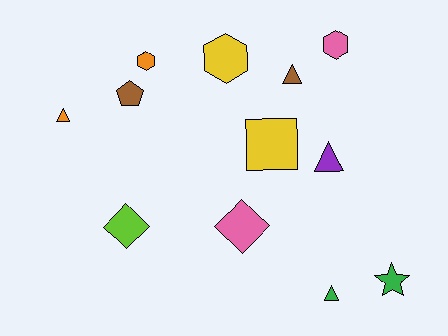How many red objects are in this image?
There are no red objects.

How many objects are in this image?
There are 12 objects.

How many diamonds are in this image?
There are 2 diamonds.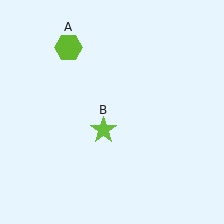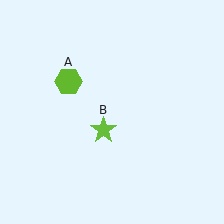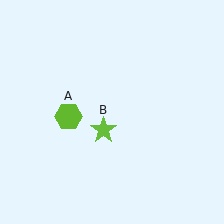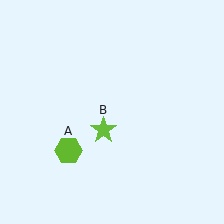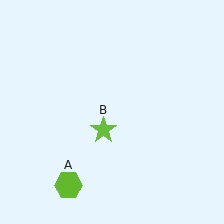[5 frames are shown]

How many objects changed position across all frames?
1 object changed position: lime hexagon (object A).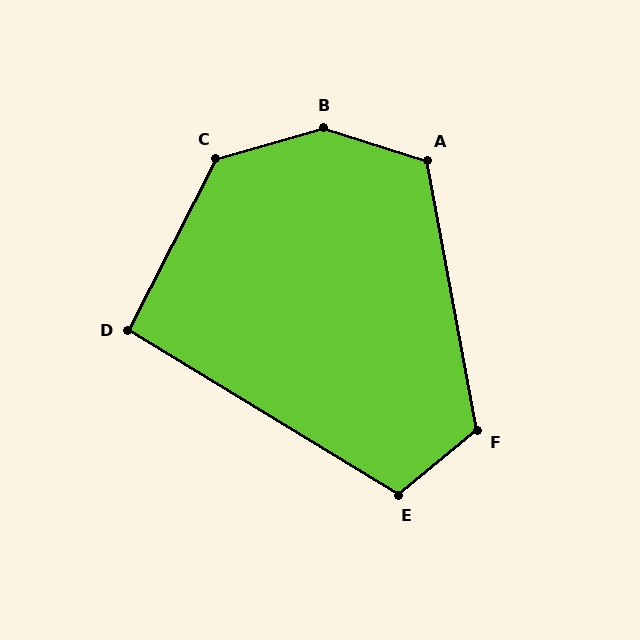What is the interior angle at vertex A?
Approximately 118 degrees (obtuse).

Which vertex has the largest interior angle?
B, at approximately 147 degrees.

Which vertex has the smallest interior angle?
D, at approximately 94 degrees.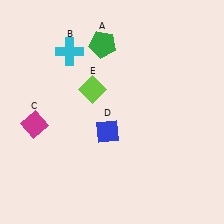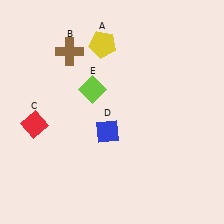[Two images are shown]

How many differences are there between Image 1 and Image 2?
There are 3 differences between the two images.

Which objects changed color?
A changed from green to yellow. B changed from cyan to brown. C changed from magenta to red.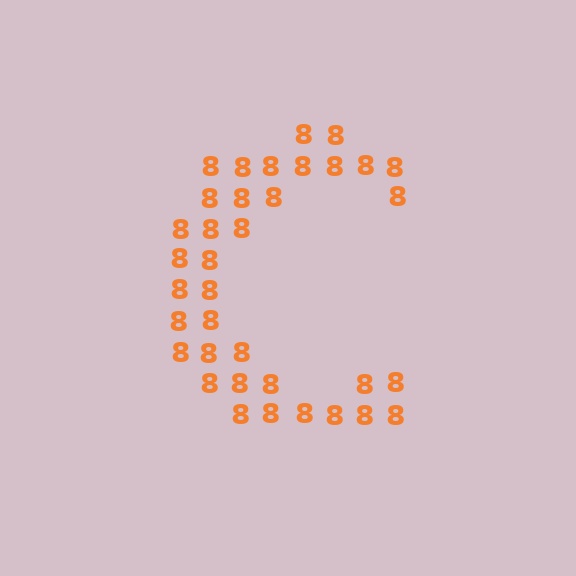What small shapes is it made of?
It is made of small digit 8's.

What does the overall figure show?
The overall figure shows the letter C.